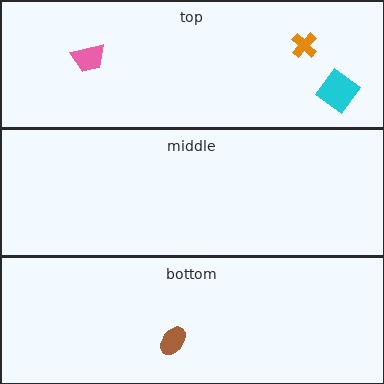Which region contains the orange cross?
The top region.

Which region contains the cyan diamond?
The top region.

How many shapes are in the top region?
3.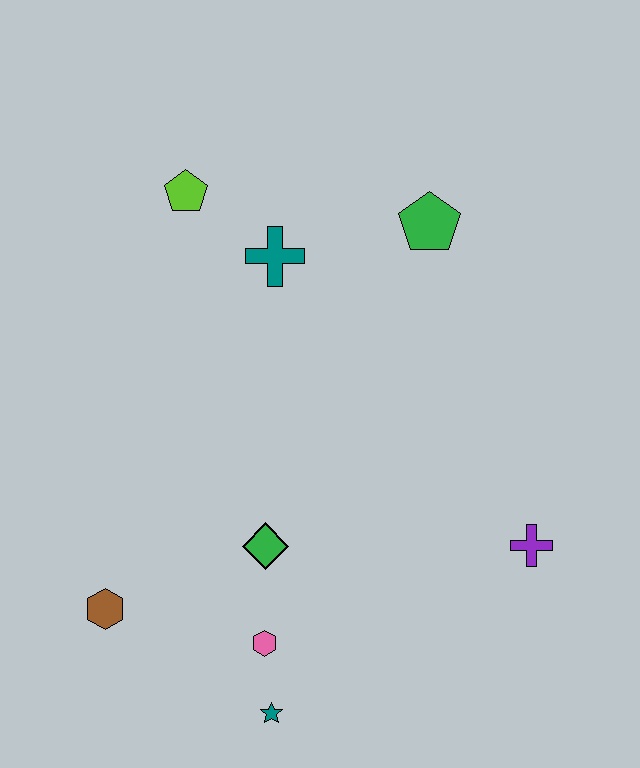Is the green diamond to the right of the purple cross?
No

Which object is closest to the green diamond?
The pink hexagon is closest to the green diamond.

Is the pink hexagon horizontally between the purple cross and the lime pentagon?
Yes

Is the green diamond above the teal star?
Yes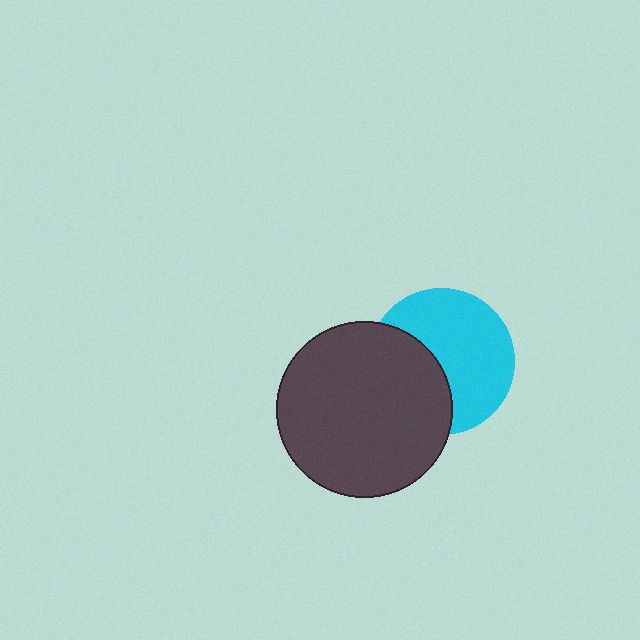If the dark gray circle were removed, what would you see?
You would see the complete cyan circle.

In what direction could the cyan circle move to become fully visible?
The cyan circle could move right. That would shift it out from behind the dark gray circle entirely.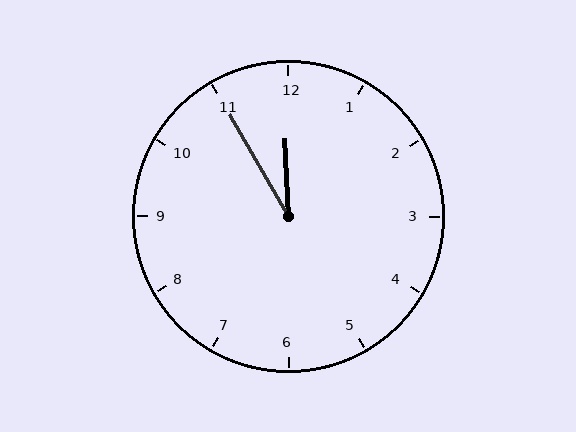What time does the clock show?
11:55.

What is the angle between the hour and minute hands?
Approximately 28 degrees.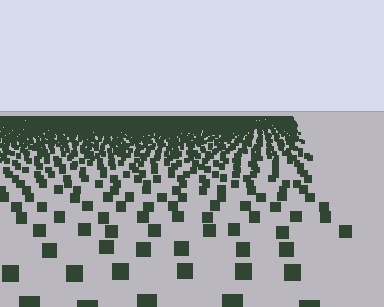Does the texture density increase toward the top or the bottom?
Density increases toward the top.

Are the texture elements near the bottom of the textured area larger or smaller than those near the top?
Larger. Near the bottom, elements are closer to the viewer and appear at a bigger on-screen size.